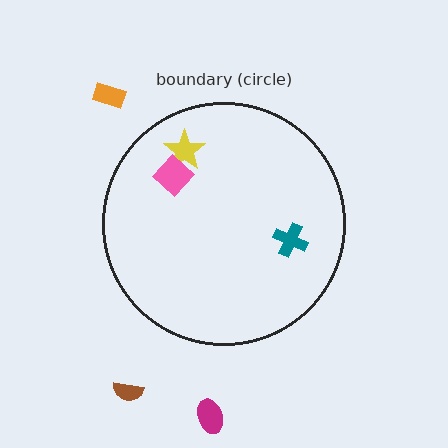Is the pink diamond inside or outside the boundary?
Inside.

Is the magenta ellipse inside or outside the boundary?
Outside.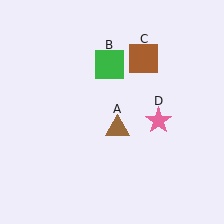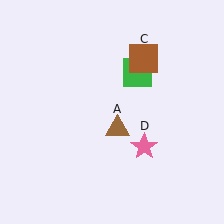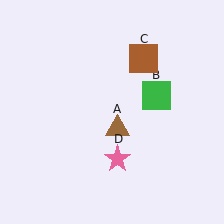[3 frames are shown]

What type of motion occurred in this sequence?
The green square (object B), pink star (object D) rotated clockwise around the center of the scene.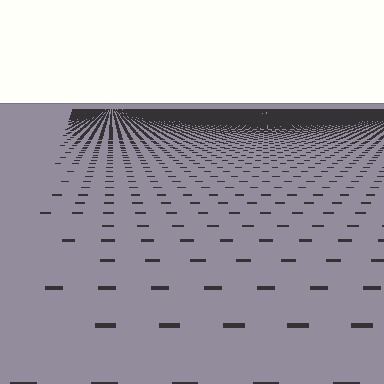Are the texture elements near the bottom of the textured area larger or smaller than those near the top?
Larger. Near the bottom, elements are closer to the viewer and appear at a bigger on-screen size.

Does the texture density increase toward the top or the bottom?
Density increases toward the top.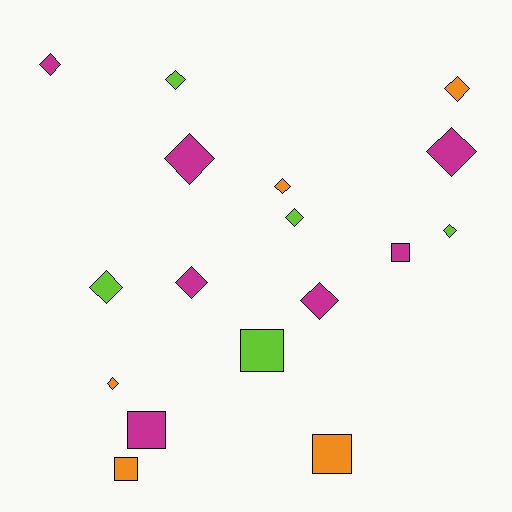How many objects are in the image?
There are 17 objects.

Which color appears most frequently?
Magenta, with 7 objects.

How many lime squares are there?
There is 1 lime square.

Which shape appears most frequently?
Diamond, with 12 objects.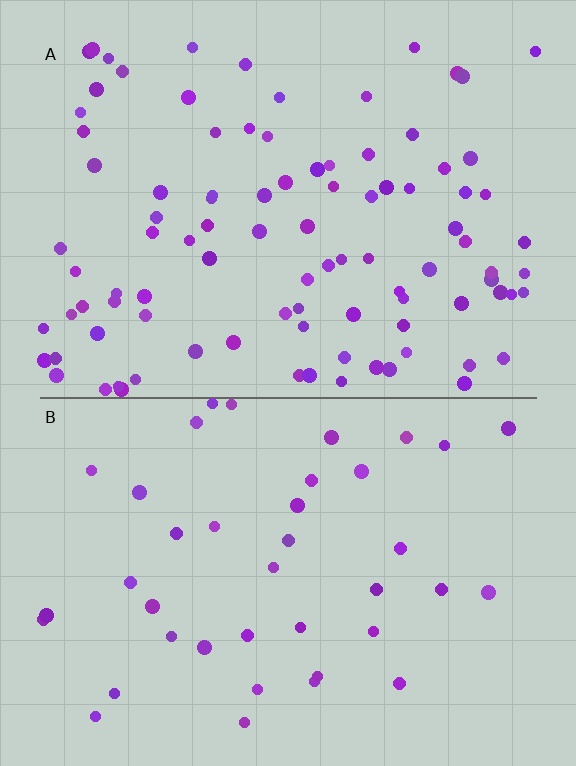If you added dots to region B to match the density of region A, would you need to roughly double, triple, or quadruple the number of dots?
Approximately double.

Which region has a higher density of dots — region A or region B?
A (the top).